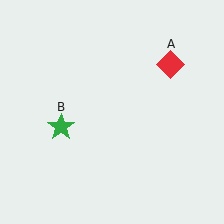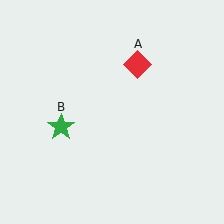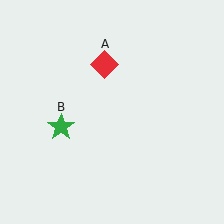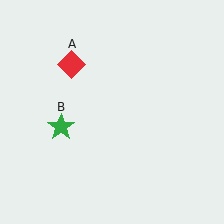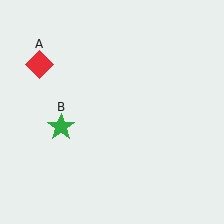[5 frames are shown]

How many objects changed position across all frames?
1 object changed position: red diamond (object A).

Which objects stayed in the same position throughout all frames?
Green star (object B) remained stationary.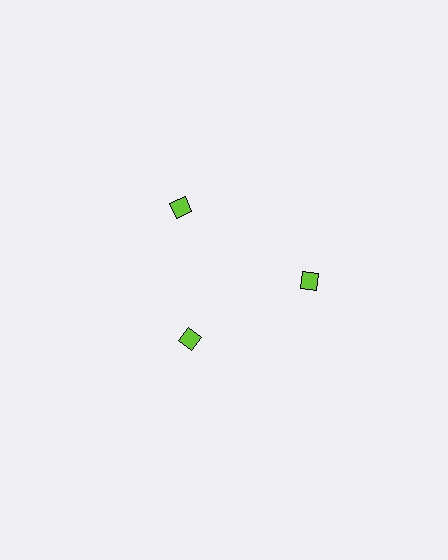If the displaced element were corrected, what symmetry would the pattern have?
It would have 3-fold rotational symmetry — the pattern would map onto itself every 120 degrees.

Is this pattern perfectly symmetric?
No. The 3 lime diamonds are arranged in a ring, but one element near the 7 o'clock position is pulled inward toward the center, breaking the 3-fold rotational symmetry.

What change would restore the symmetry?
The symmetry would be restored by moving it outward, back onto the ring so that all 3 diamonds sit at equal angles and equal distance from the center.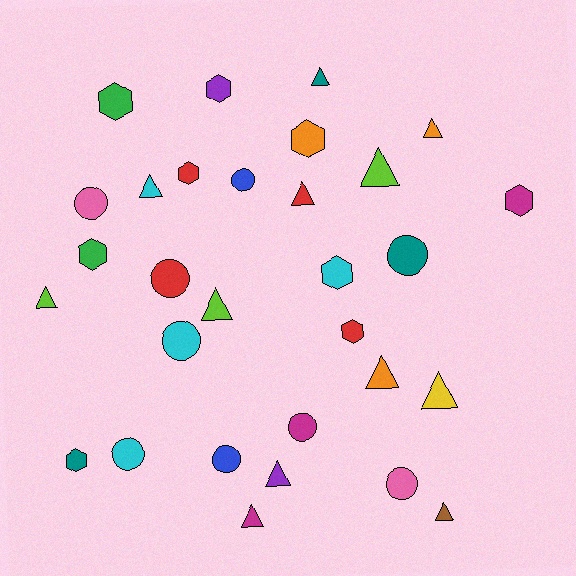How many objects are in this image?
There are 30 objects.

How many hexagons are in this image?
There are 9 hexagons.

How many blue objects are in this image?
There are 2 blue objects.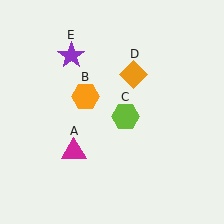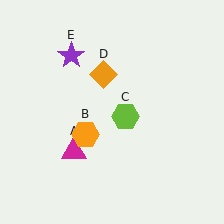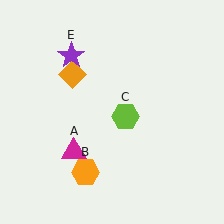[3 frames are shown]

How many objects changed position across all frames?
2 objects changed position: orange hexagon (object B), orange diamond (object D).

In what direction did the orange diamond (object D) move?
The orange diamond (object D) moved left.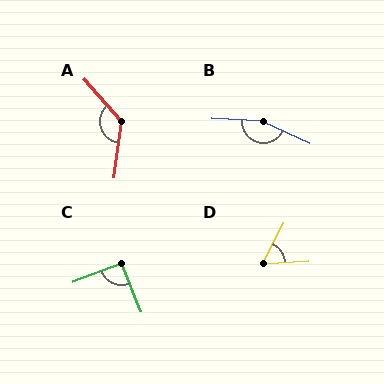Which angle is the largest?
B, at approximately 159 degrees.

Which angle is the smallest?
D, at approximately 60 degrees.